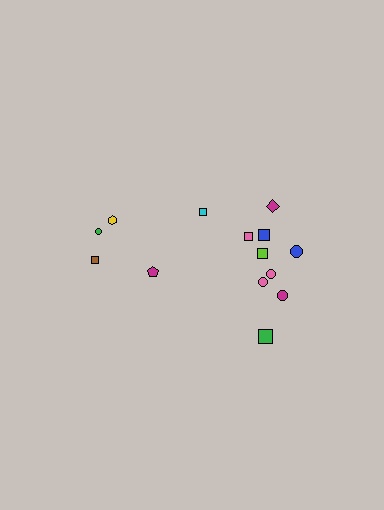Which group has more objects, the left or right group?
The right group.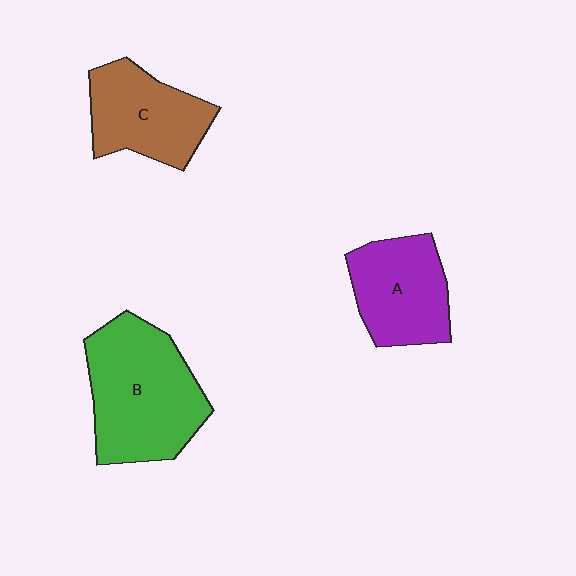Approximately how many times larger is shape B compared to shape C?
Approximately 1.4 times.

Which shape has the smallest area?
Shape A (purple).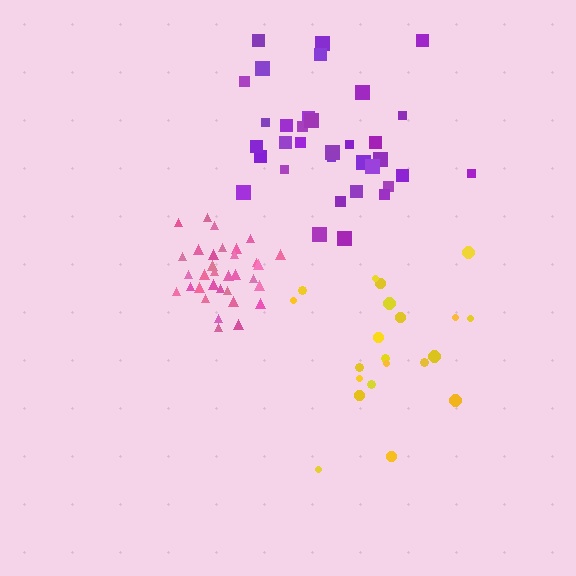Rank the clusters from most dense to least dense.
pink, purple, yellow.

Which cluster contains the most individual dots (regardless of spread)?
Purple (34).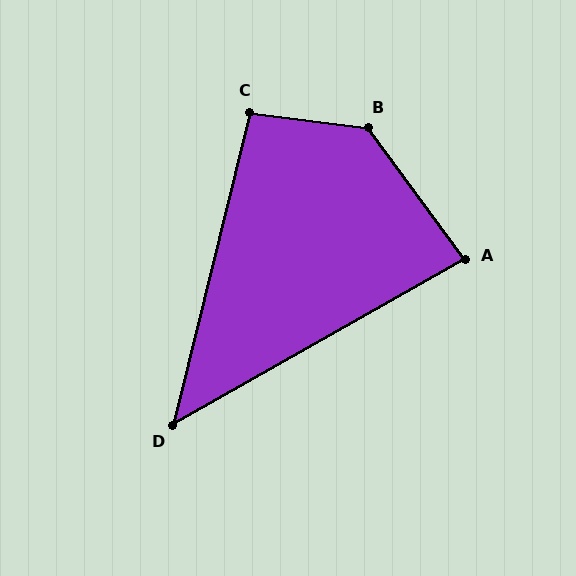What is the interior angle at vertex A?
Approximately 83 degrees (acute).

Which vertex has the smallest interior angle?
D, at approximately 47 degrees.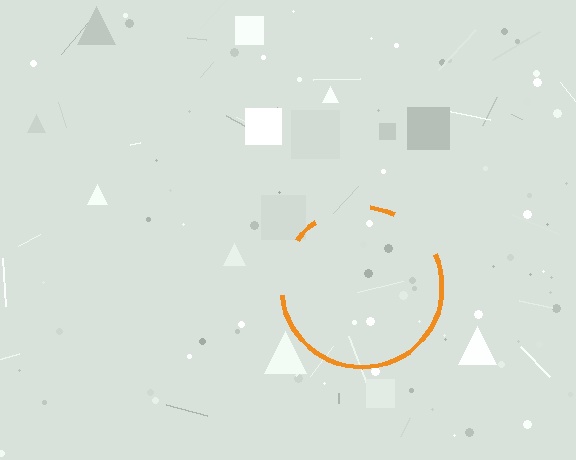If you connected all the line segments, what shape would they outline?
They would outline a circle.